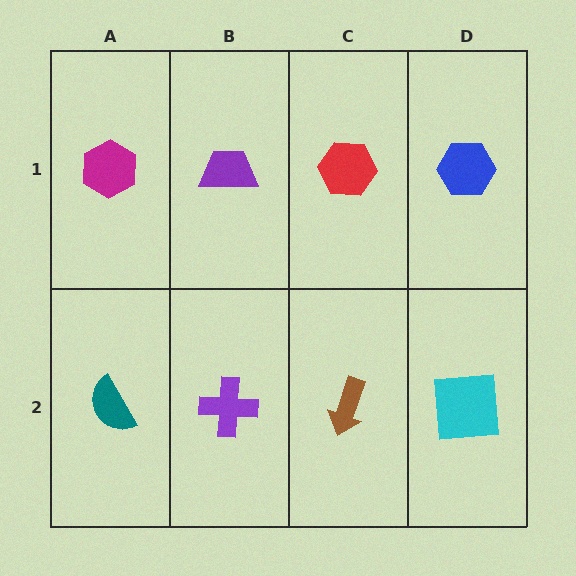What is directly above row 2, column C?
A red hexagon.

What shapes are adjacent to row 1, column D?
A cyan square (row 2, column D), a red hexagon (row 1, column C).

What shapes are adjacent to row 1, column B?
A purple cross (row 2, column B), a magenta hexagon (row 1, column A), a red hexagon (row 1, column C).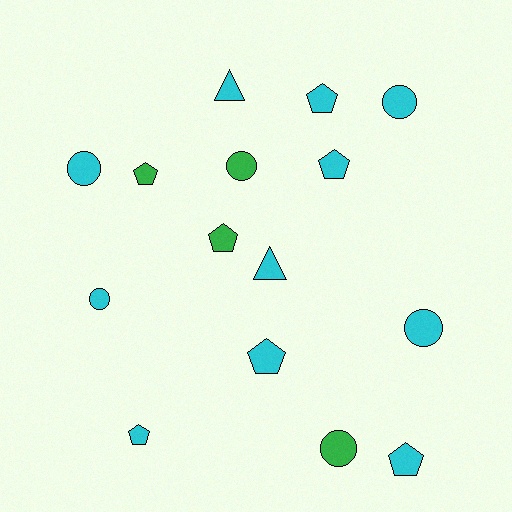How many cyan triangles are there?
There are 2 cyan triangles.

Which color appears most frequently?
Cyan, with 11 objects.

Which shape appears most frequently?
Pentagon, with 7 objects.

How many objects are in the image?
There are 15 objects.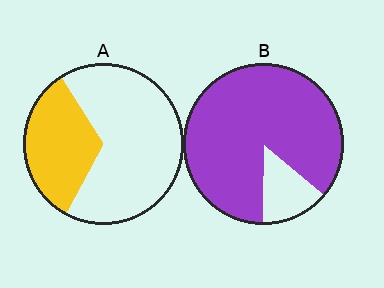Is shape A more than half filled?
No.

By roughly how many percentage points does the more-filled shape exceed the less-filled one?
By roughly 55 percentage points (B over A).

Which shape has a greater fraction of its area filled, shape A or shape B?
Shape B.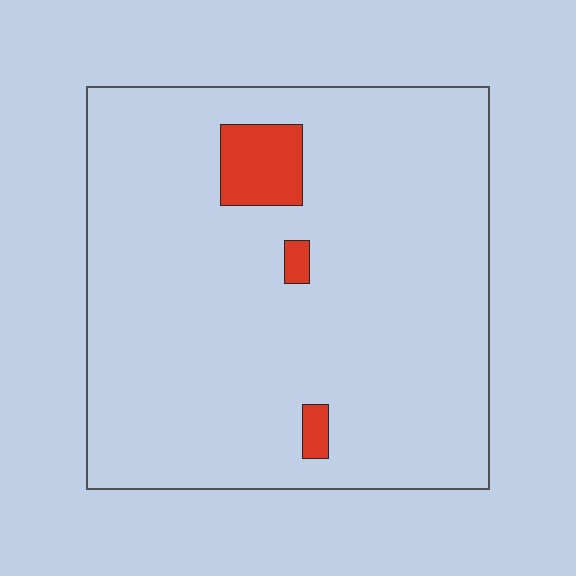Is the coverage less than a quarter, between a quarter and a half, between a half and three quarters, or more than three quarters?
Less than a quarter.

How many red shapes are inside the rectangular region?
3.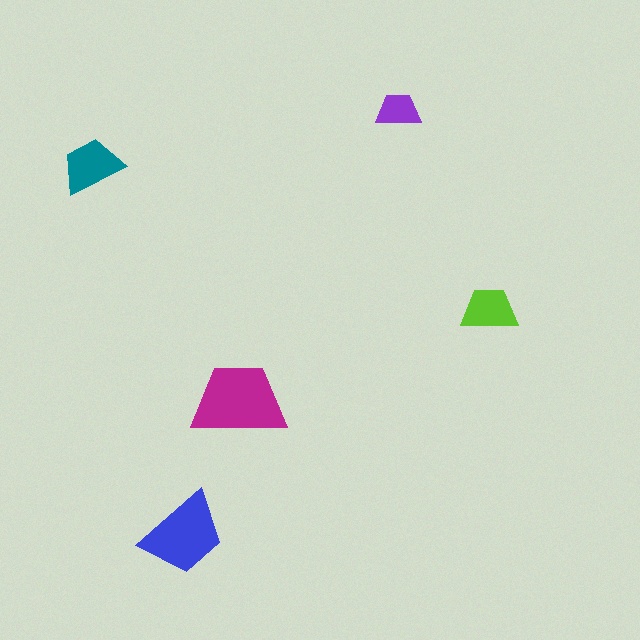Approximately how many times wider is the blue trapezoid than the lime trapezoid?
About 1.5 times wider.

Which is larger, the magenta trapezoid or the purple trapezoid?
The magenta one.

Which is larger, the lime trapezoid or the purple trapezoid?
The lime one.